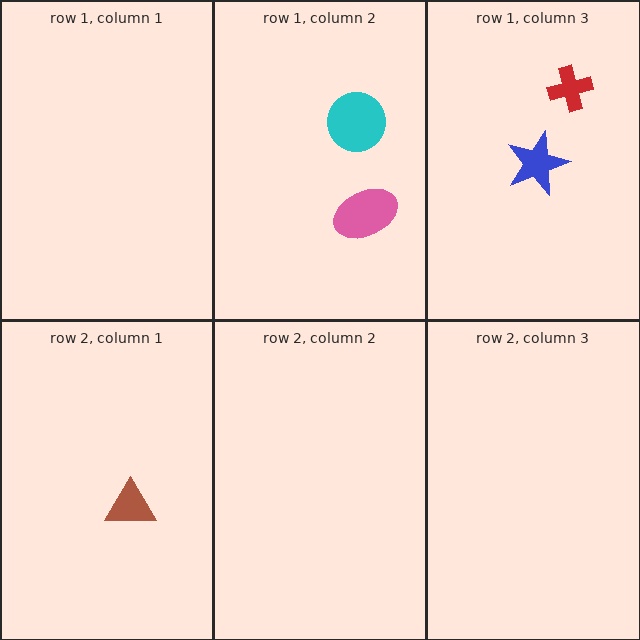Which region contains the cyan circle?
The row 1, column 2 region.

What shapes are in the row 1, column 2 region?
The pink ellipse, the cyan circle.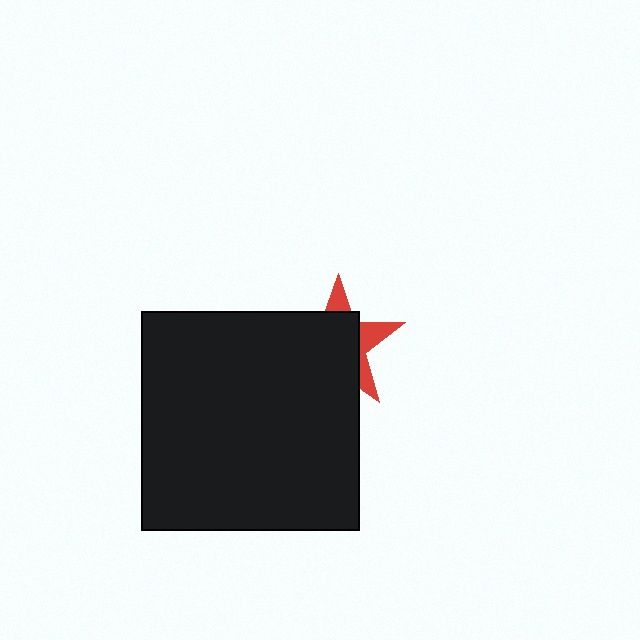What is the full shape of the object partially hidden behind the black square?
The partially hidden object is a red star.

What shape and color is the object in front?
The object in front is a black square.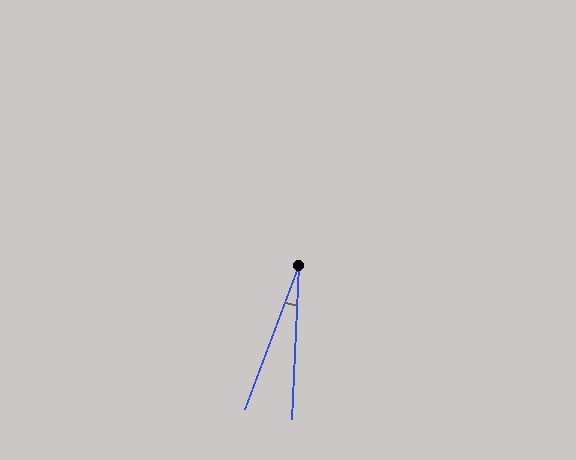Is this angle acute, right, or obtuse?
It is acute.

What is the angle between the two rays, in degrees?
Approximately 18 degrees.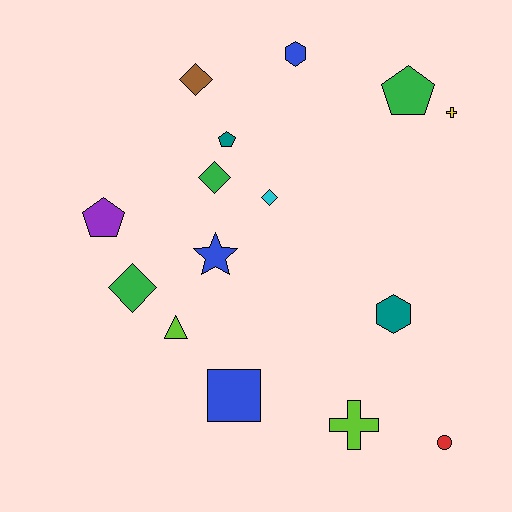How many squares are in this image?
There is 1 square.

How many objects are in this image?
There are 15 objects.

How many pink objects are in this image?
There are no pink objects.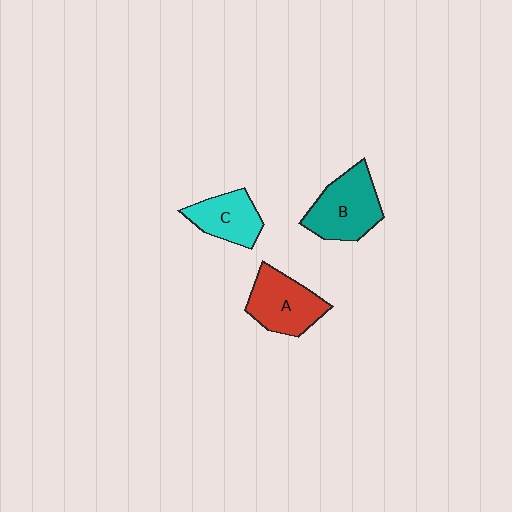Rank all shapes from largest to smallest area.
From largest to smallest: B (teal), A (red), C (cyan).